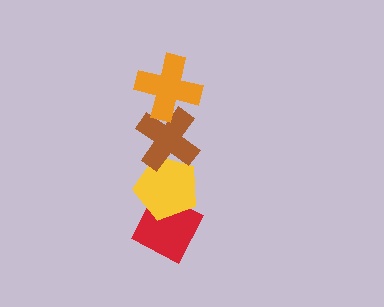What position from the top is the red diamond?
The red diamond is 4th from the top.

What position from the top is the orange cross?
The orange cross is 1st from the top.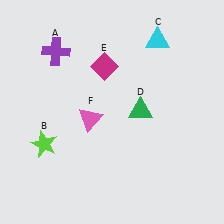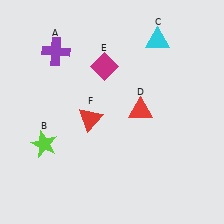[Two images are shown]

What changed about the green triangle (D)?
In Image 1, D is green. In Image 2, it changed to red.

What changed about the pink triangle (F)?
In Image 1, F is pink. In Image 2, it changed to red.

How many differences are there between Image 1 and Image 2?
There are 2 differences between the two images.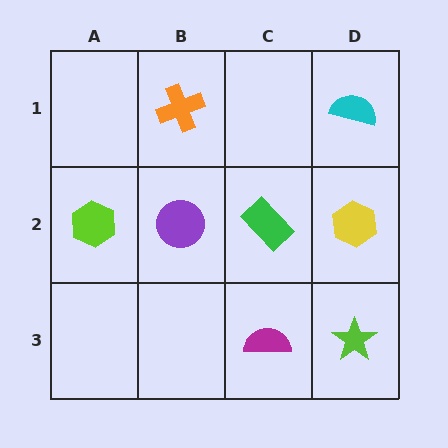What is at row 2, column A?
A lime hexagon.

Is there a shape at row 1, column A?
No, that cell is empty.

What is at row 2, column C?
A green rectangle.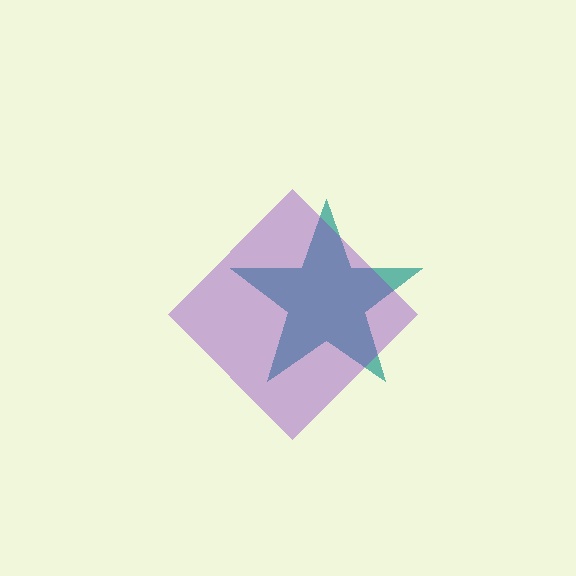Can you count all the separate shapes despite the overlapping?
Yes, there are 2 separate shapes.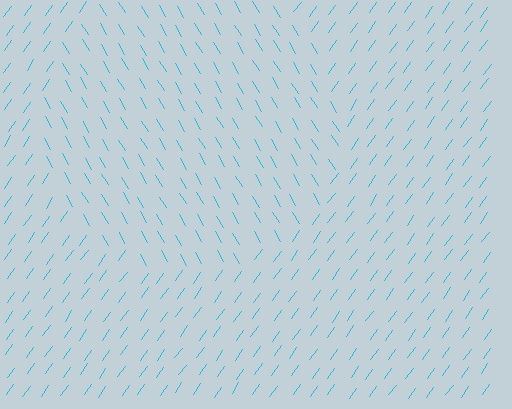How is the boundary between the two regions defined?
The boundary is defined purely by a change in line orientation (approximately 66 degrees difference). All lines are the same color and thickness.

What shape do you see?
I see a circle.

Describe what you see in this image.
The image is filled with small cyan line segments. A circle region in the image has lines oriented differently from the surrounding lines, creating a visible texture boundary.